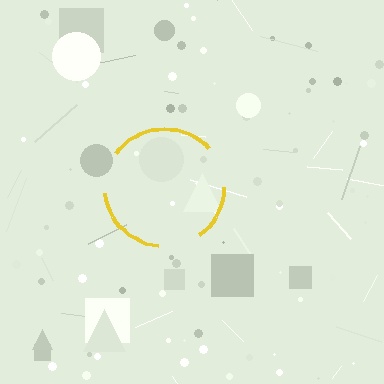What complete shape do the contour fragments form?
The contour fragments form a circle.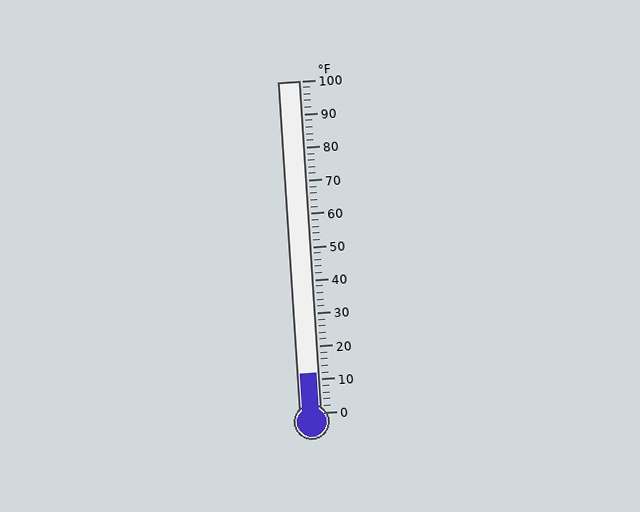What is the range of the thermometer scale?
The thermometer scale ranges from 0°F to 100°F.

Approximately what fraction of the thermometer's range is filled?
The thermometer is filled to approximately 10% of its range.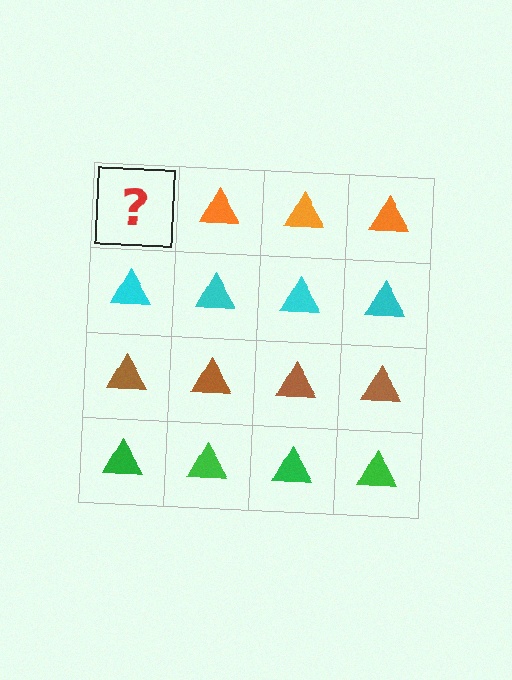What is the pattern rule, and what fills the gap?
The rule is that each row has a consistent color. The gap should be filled with an orange triangle.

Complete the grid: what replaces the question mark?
The question mark should be replaced with an orange triangle.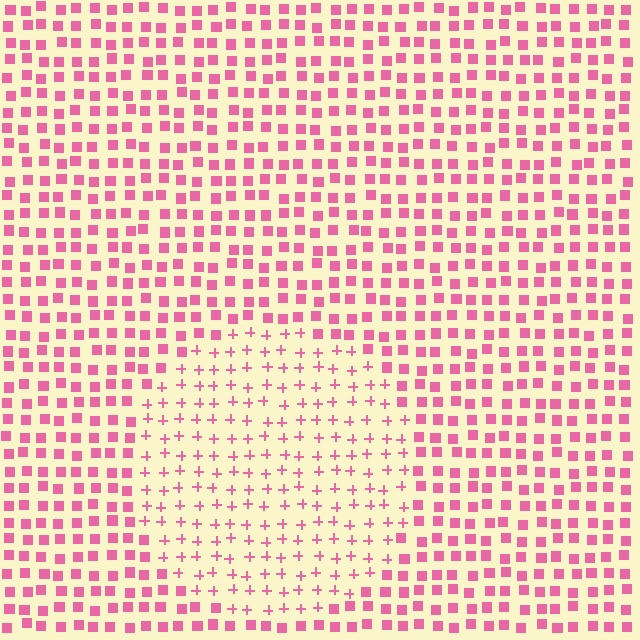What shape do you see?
I see a circle.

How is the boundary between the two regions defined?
The boundary is defined by a change in element shape: plus signs inside vs. squares outside. All elements share the same color and spacing.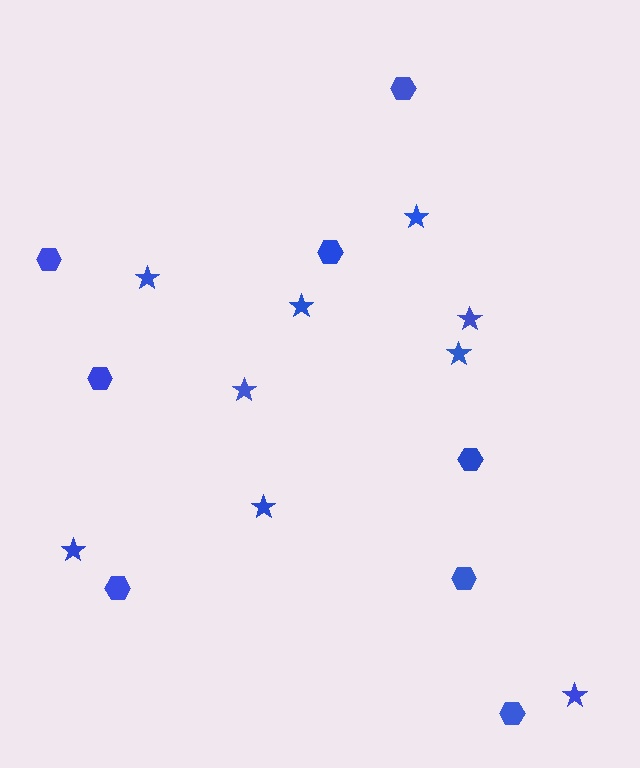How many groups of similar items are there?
There are 2 groups: one group of stars (9) and one group of hexagons (8).